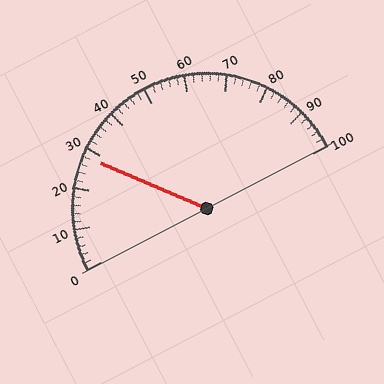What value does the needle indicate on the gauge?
The needle indicates approximately 28.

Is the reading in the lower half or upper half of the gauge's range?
The reading is in the lower half of the range (0 to 100).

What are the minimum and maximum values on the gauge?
The gauge ranges from 0 to 100.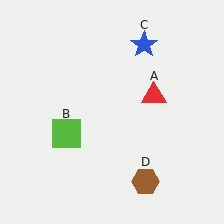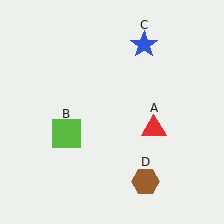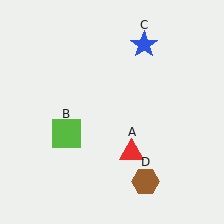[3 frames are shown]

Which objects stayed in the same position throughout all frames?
Lime square (object B) and blue star (object C) and brown hexagon (object D) remained stationary.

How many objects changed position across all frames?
1 object changed position: red triangle (object A).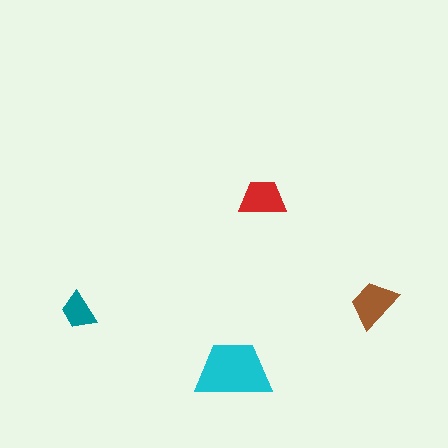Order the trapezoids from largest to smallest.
the cyan one, the brown one, the red one, the teal one.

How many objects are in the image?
There are 4 objects in the image.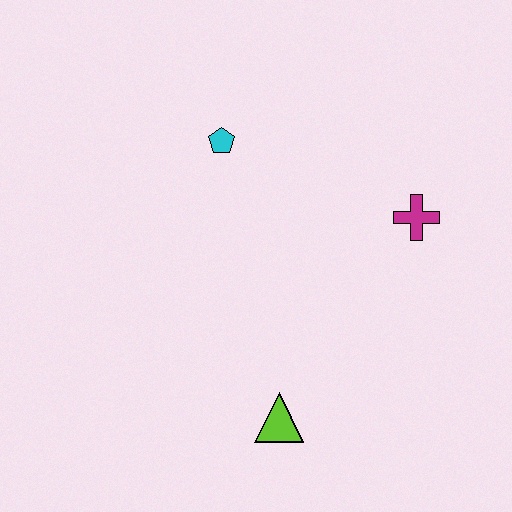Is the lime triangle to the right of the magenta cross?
No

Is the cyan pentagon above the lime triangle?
Yes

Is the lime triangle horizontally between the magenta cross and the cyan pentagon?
Yes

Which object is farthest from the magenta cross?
The lime triangle is farthest from the magenta cross.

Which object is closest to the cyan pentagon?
The magenta cross is closest to the cyan pentagon.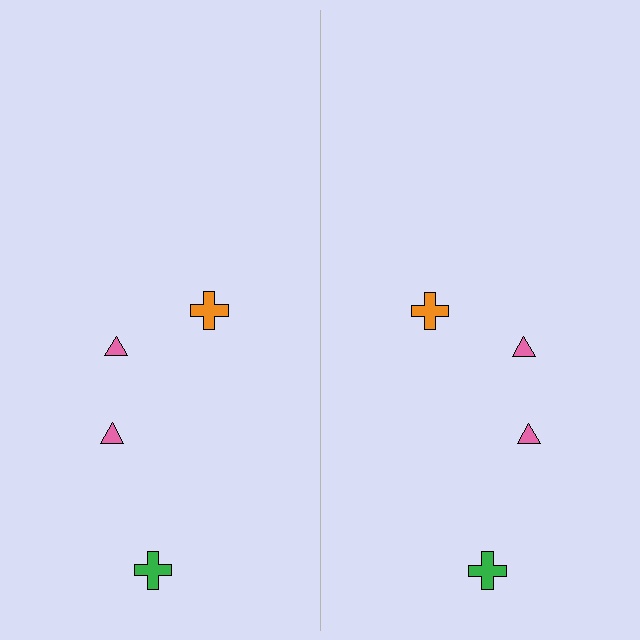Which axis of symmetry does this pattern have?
The pattern has a vertical axis of symmetry running through the center of the image.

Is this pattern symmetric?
Yes, this pattern has bilateral (reflection) symmetry.